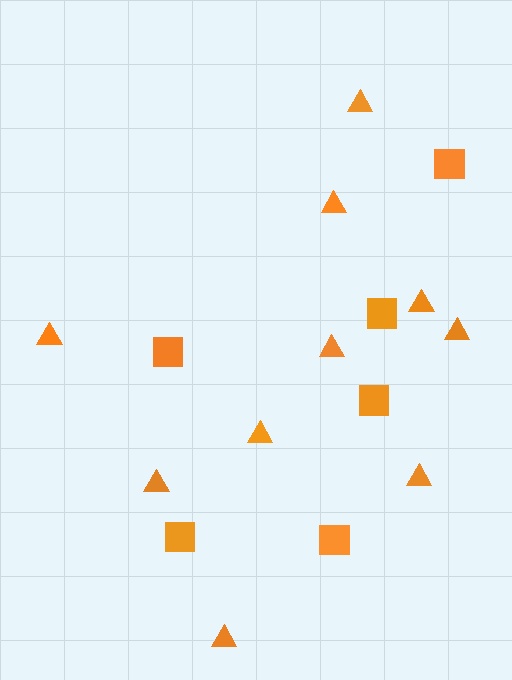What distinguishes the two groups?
There are 2 groups: one group of triangles (10) and one group of squares (6).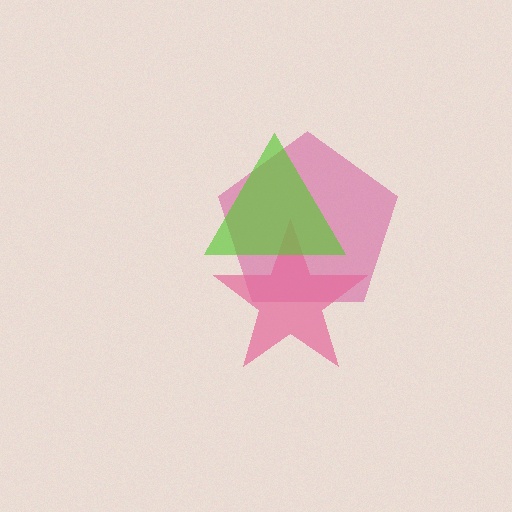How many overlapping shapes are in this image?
There are 3 overlapping shapes in the image.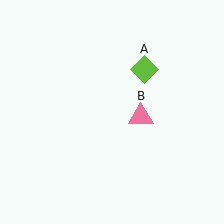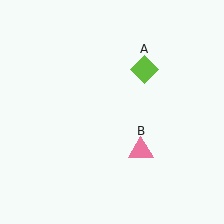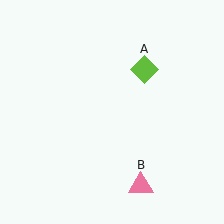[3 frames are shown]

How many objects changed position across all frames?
1 object changed position: pink triangle (object B).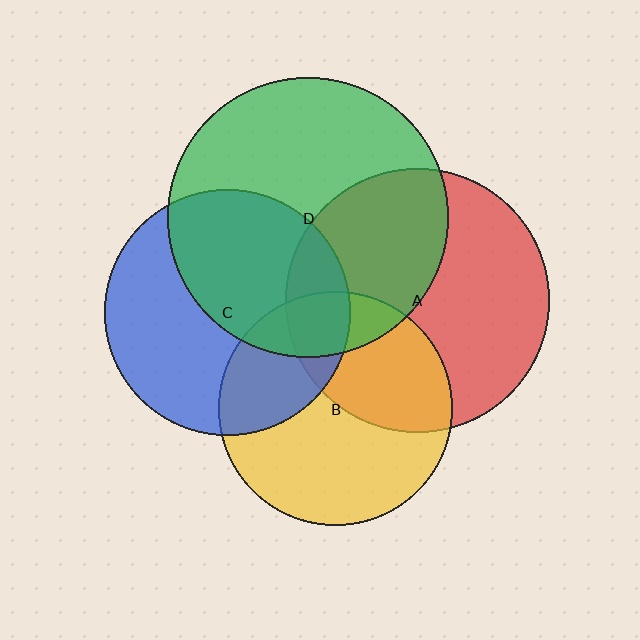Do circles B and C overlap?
Yes.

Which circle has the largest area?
Circle D (green).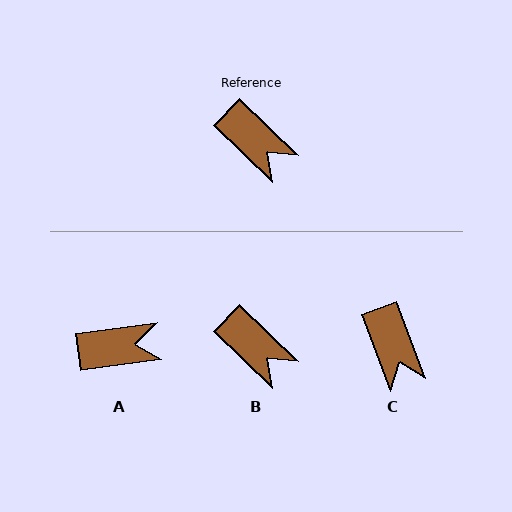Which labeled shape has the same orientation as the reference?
B.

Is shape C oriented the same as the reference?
No, it is off by about 26 degrees.